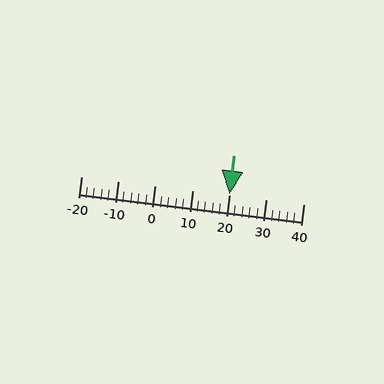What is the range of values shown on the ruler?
The ruler shows values from -20 to 40.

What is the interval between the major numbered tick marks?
The major tick marks are spaced 10 units apart.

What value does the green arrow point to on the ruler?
The green arrow points to approximately 20.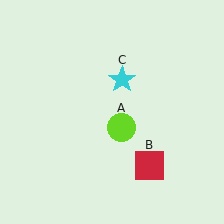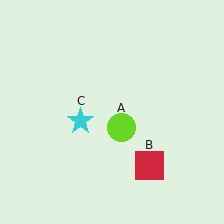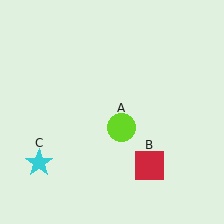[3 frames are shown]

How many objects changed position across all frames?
1 object changed position: cyan star (object C).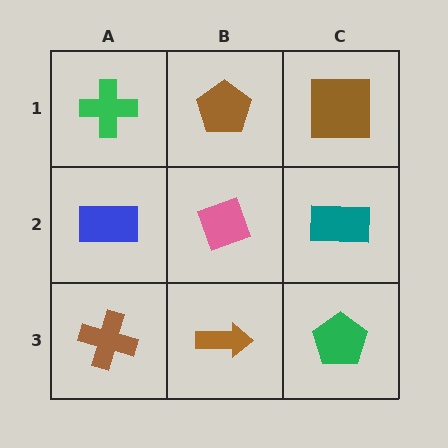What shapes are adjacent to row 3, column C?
A teal rectangle (row 2, column C), a brown arrow (row 3, column B).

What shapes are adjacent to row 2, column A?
A green cross (row 1, column A), a brown cross (row 3, column A), a pink diamond (row 2, column B).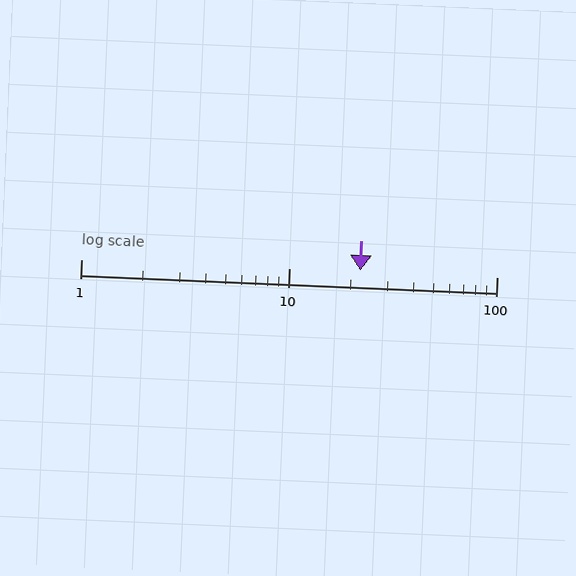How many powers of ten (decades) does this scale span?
The scale spans 2 decades, from 1 to 100.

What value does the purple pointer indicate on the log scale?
The pointer indicates approximately 22.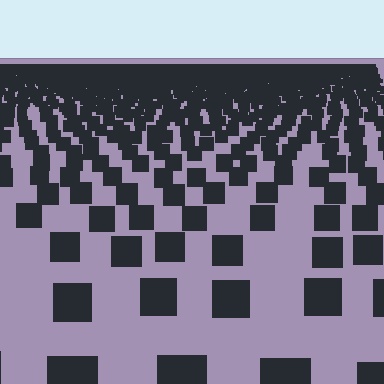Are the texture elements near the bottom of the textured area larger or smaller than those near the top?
Larger. Near the bottom, elements are closer to the viewer and appear at a bigger on-screen size.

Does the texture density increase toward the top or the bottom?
Density increases toward the top.